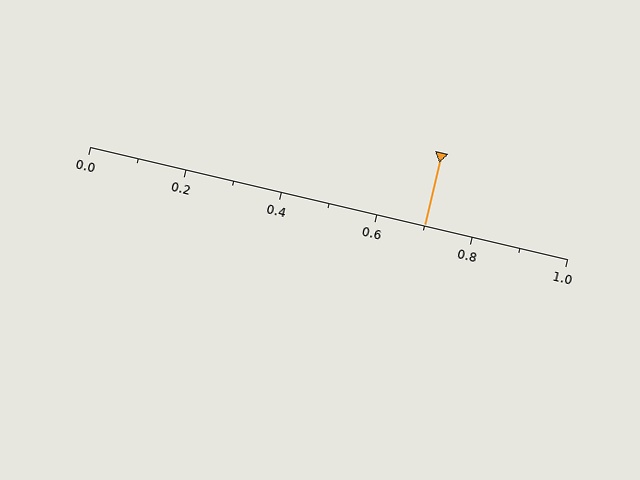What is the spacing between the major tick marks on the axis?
The major ticks are spaced 0.2 apart.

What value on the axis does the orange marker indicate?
The marker indicates approximately 0.7.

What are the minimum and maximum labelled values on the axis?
The axis runs from 0.0 to 1.0.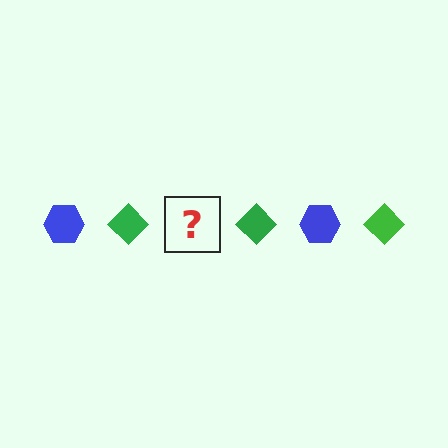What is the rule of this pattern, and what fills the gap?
The rule is that the pattern alternates between blue hexagon and green diamond. The gap should be filled with a blue hexagon.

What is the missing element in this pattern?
The missing element is a blue hexagon.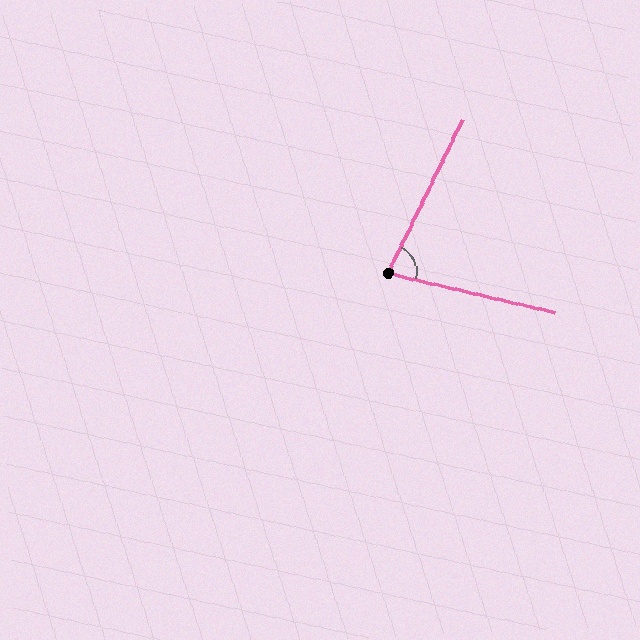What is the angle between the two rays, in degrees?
Approximately 77 degrees.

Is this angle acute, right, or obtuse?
It is acute.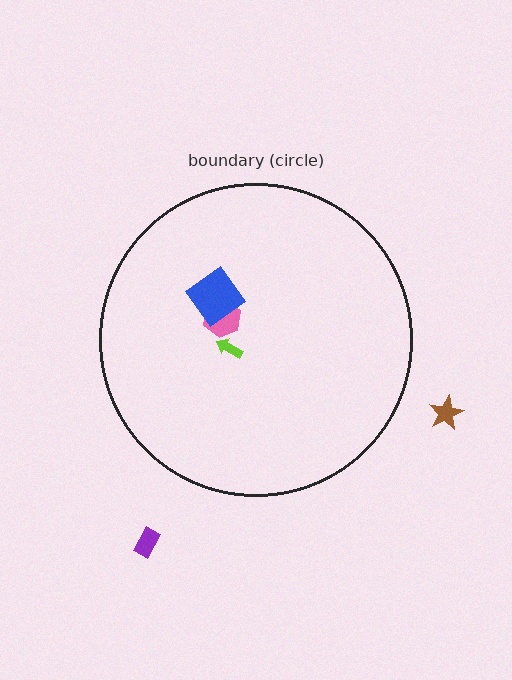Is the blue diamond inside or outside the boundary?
Inside.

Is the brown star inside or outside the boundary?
Outside.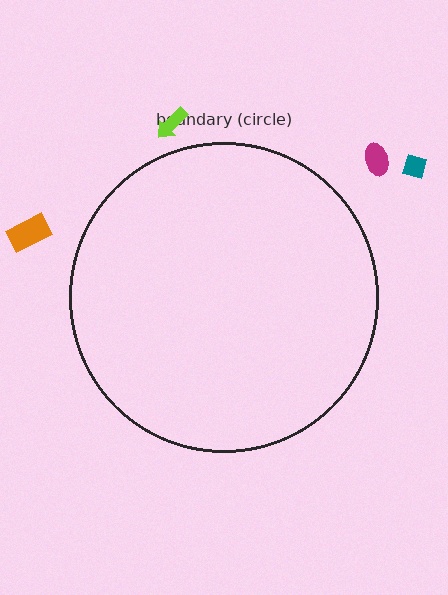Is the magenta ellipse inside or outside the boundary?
Outside.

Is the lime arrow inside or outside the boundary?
Outside.